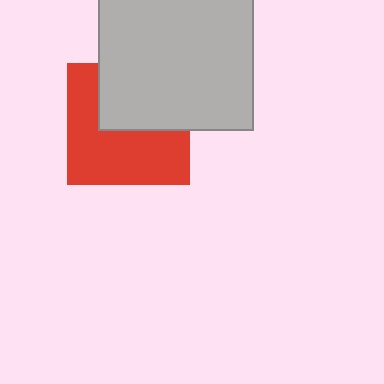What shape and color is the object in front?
The object in front is a light gray square.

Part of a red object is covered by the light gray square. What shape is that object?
It is a square.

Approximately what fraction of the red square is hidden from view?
Roughly 42% of the red square is hidden behind the light gray square.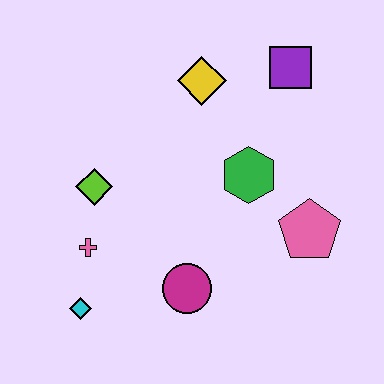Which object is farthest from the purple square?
The cyan diamond is farthest from the purple square.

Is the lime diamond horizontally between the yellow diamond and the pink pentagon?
No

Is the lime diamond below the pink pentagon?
No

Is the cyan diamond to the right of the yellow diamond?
No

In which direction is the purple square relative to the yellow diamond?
The purple square is to the right of the yellow diamond.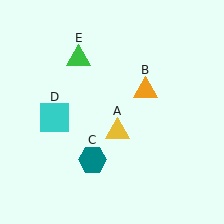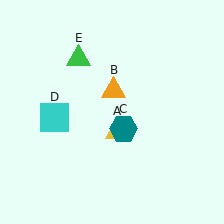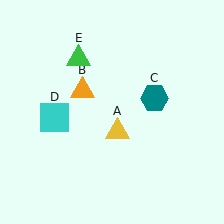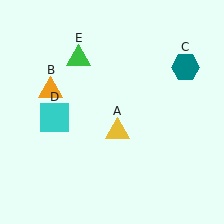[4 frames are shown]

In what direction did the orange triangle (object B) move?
The orange triangle (object B) moved left.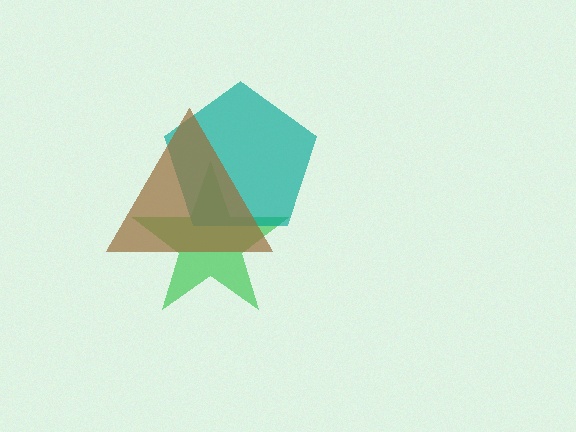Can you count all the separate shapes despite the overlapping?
Yes, there are 3 separate shapes.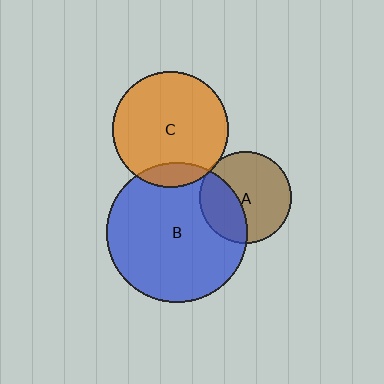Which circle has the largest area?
Circle B (blue).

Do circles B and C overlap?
Yes.